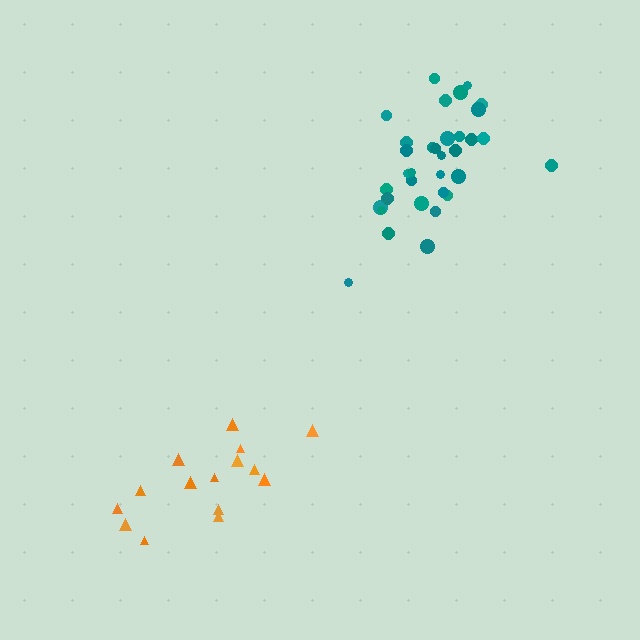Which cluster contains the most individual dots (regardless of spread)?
Teal (34).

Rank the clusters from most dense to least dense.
teal, orange.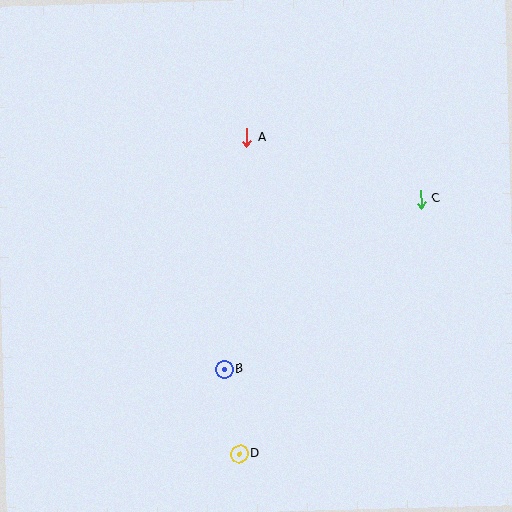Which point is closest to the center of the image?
Point B at (224, 369) is closest to the center.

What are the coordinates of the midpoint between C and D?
The midpoint between C and D is at (330, 326).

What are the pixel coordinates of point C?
Point C is at (421, 199).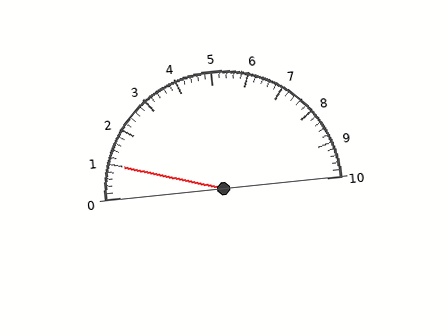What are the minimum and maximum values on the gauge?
The gauge ranges from 0 to 10.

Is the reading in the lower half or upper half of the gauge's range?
The reading is in the lower half of the range (0 to 10).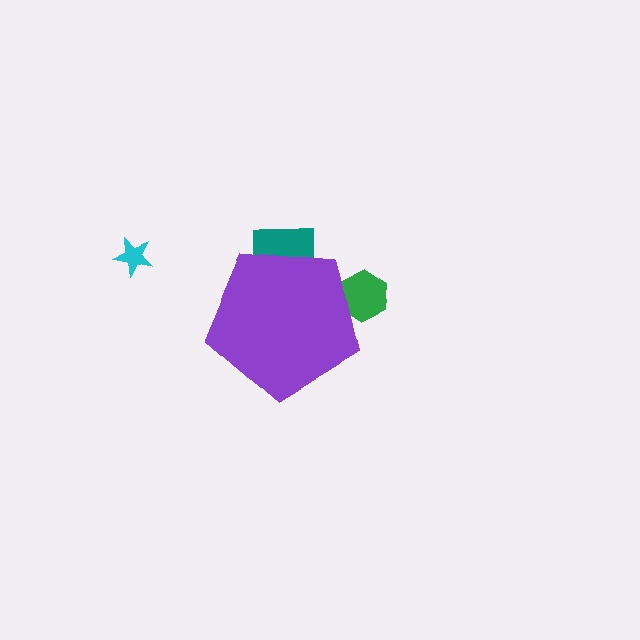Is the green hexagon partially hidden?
Yes, the green hexagon is partially hidden behind the purple pentagon.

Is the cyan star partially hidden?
No, the cyan star is fully visible.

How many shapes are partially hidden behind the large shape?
2 shapes are partially hidden.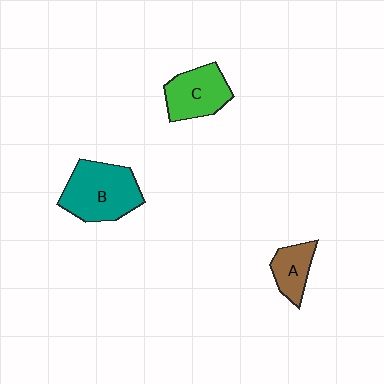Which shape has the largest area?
Shape B (teal).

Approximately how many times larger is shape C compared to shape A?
Approximately 1.5 times.